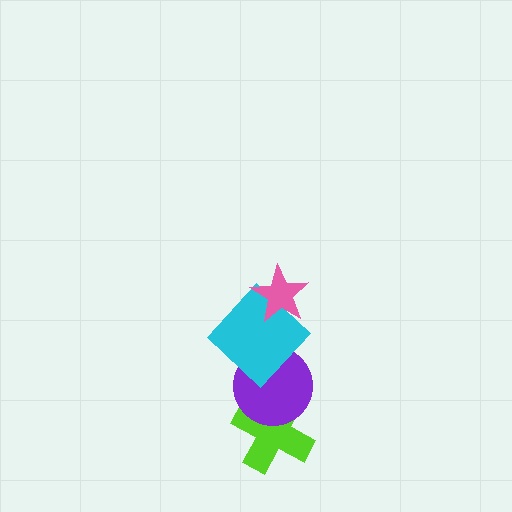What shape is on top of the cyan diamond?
The pink star is on top of the cyan diamond.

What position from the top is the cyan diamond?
The cyan diamond is 2nd from the top.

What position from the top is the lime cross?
The lime cross is 4th from the top.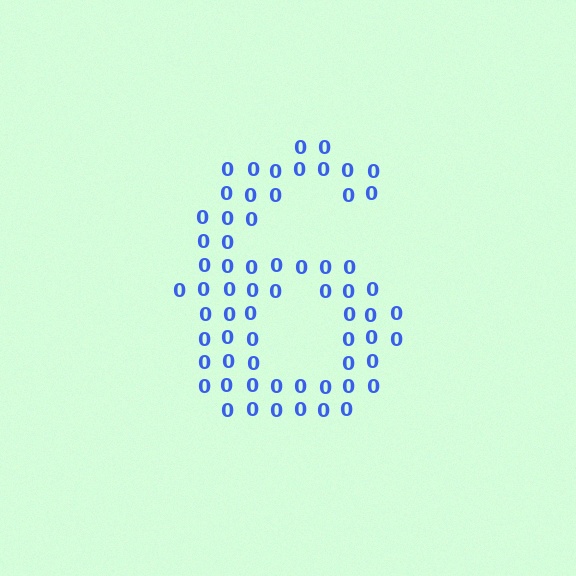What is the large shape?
The large shape is the digit 6.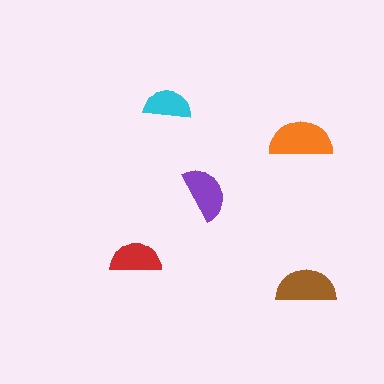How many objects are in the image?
There are 5 objects in the image.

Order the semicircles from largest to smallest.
the orange one, the brown one, the purple one, the red one, the cyan one.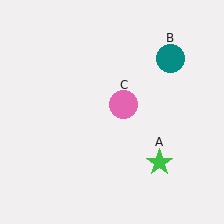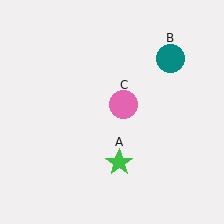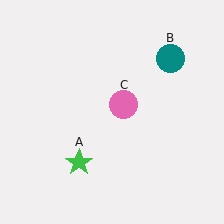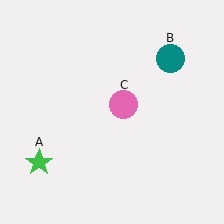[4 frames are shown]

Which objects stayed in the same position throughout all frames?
Teal circle (object B) and pink circle (object C) remained stationary.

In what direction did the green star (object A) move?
The green star (object A) moved left.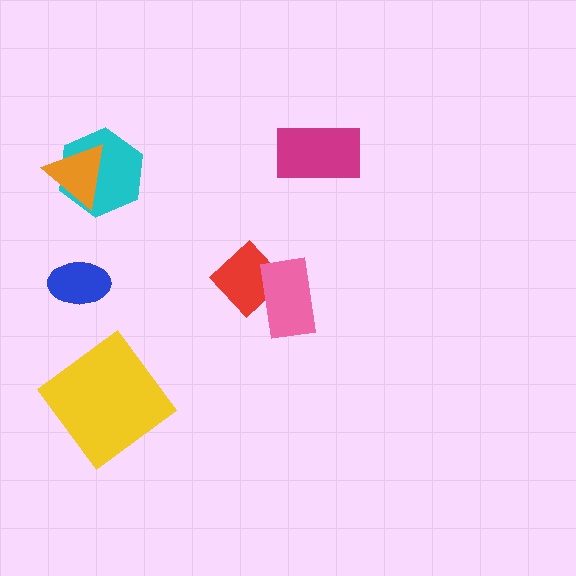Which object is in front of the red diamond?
The pink rectangle is in front of the red diamond.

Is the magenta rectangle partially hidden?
No, no other shape covers it.